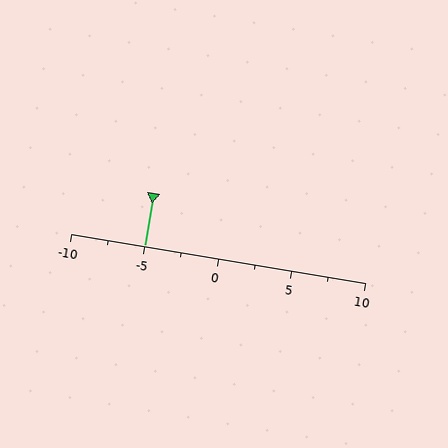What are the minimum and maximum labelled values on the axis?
The axis runs from -10 to 10.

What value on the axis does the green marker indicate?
The marker indicates approximately -5.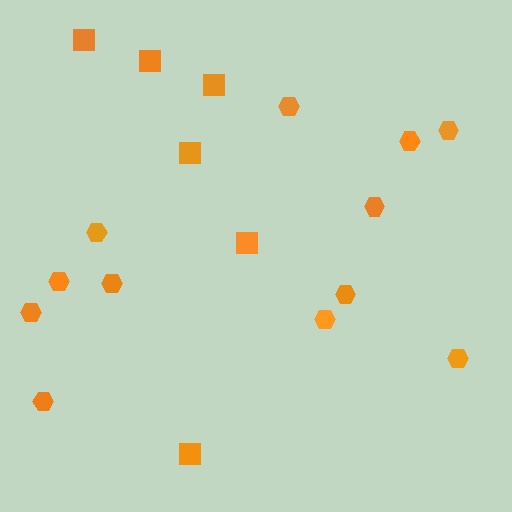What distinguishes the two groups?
There are 2 groups: one group of hexagons (12) and one group of squares (6).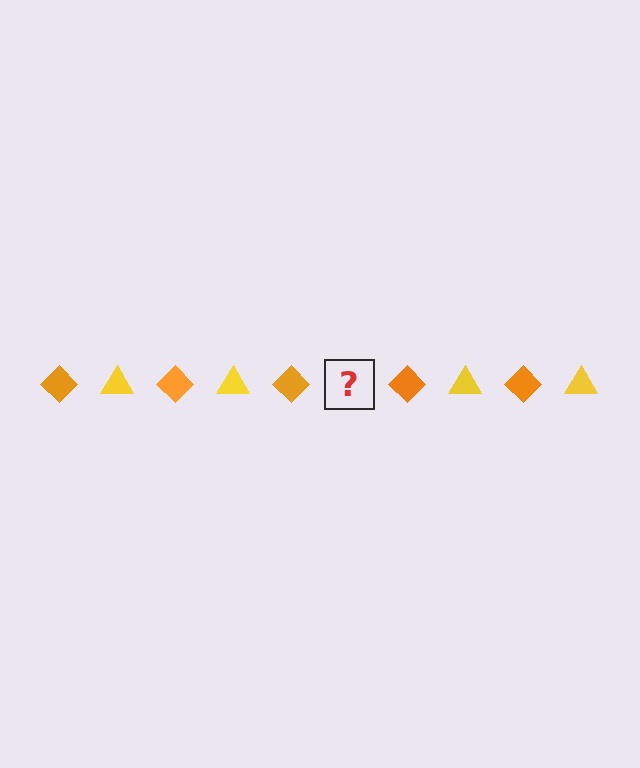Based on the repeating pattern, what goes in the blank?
The blank should be a yellow triangle.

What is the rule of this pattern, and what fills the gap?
The rule is that the pattern alternates between orange diamond and yellow triangle. The gap should be filled with a yellow triangle.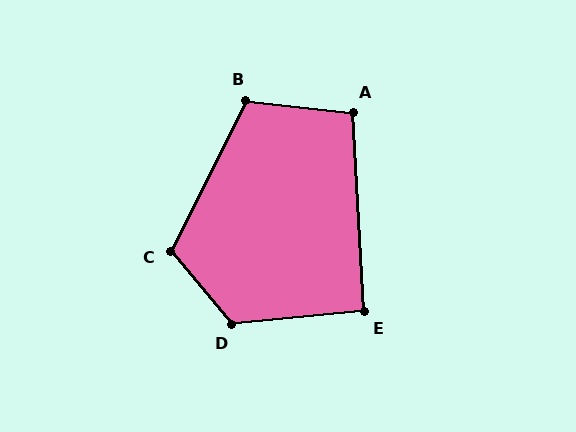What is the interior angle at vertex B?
Approximately 111 degrees (obtuse).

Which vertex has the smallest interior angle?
E, at approximately 92 degrees.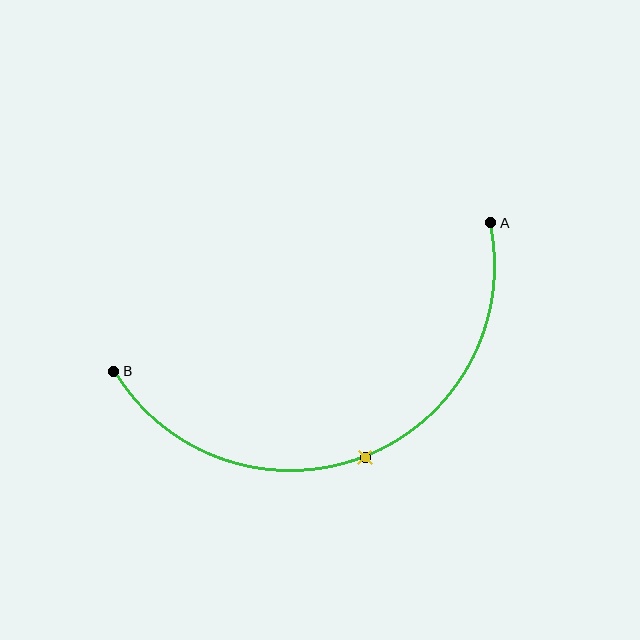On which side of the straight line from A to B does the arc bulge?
The arc bulges below the straight line connecting A and B.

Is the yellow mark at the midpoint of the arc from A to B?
Yes. The yellow mark lies on the arc at equal arc-length from both A and B — it is the arc midpoint.